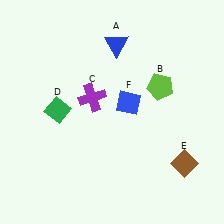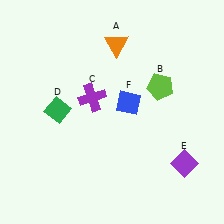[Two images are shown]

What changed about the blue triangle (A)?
In Image 1, A is blue. In Image 2, it changed to orange.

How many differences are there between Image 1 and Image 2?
There are 2 differences between the two images.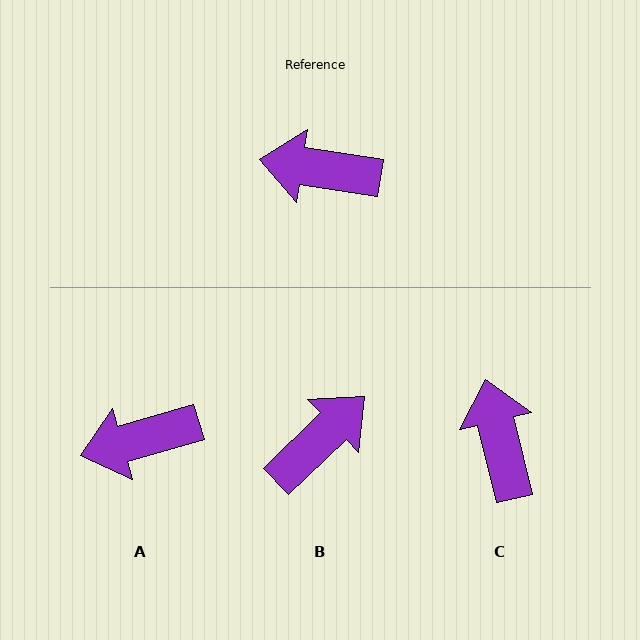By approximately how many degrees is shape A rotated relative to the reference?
Approximately 25 degrees counter-clockwise.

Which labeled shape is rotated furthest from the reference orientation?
B, about 127 degrees away.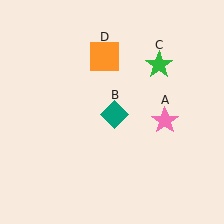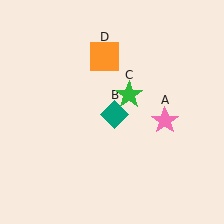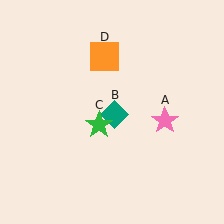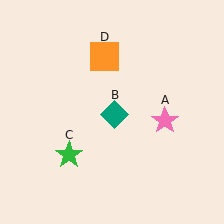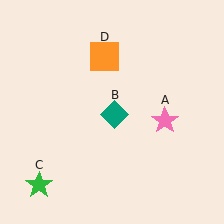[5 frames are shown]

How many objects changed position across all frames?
1 object changed position: green star (object C).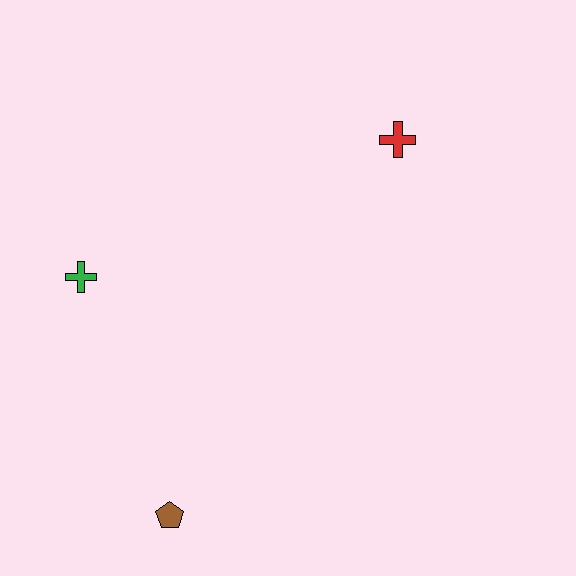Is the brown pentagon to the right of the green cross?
Yes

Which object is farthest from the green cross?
The red cross is farthest from the green cross.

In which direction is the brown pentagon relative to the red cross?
The brown pentagon is below the red cross.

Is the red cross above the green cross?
Yes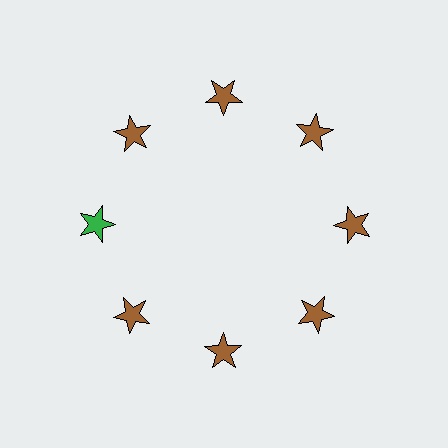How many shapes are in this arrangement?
There are 8 shapes arranged in a ring pattern.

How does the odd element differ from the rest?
It has a different color: green instead of brown.